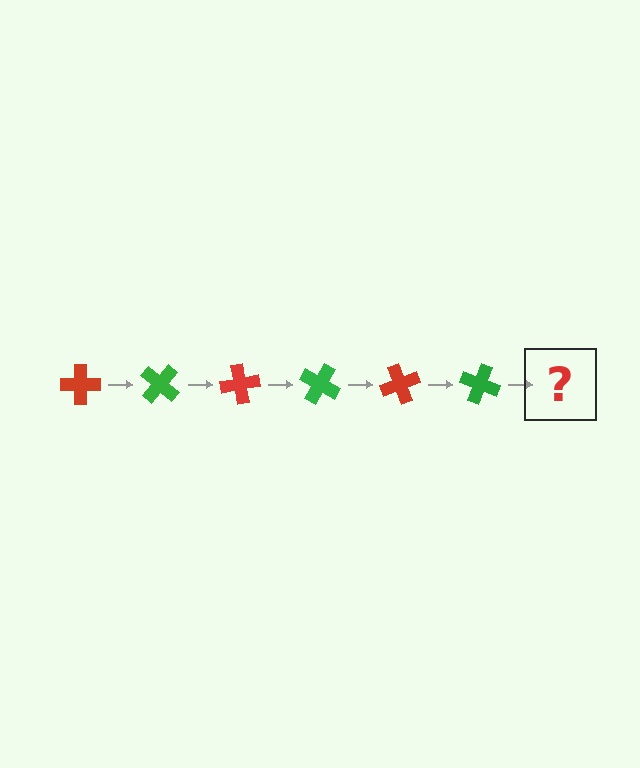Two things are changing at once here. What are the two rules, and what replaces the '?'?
The two rules are that it rotates 40 degrees each step and the color cycles through red and green. The '?' should be a red cross, rotated 240 degrees from the start.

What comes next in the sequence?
The next element should be a red cross, rotated 240 degrees from the start.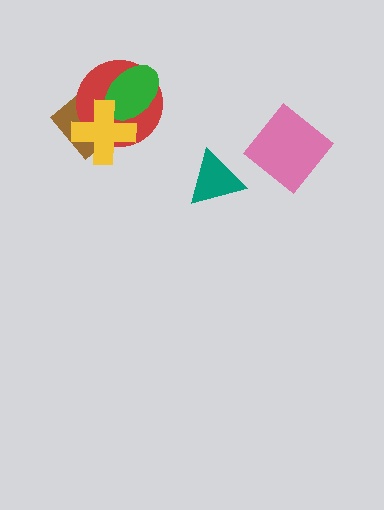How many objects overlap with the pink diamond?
0 objects overlap with the pink diamond.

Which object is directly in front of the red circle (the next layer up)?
The green ellipse is directly in front of the red circle.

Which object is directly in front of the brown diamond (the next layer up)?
The red circle is directly in front of the brown diamond.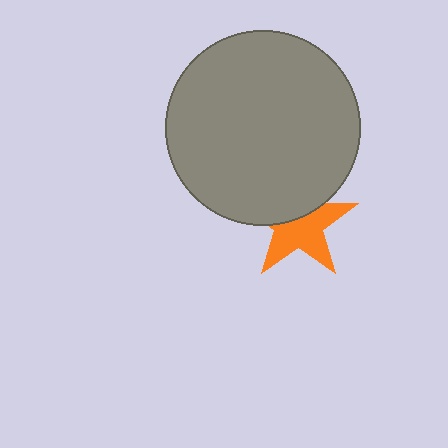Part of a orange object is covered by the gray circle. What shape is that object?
It is a star.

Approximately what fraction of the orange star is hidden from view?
Roughly 40% of the orange star is hidden behind the gray circle.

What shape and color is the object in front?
The object in front is a gray circle.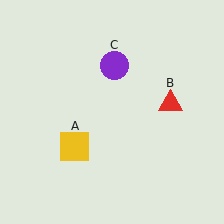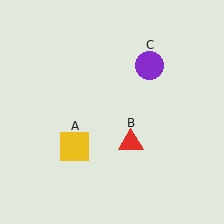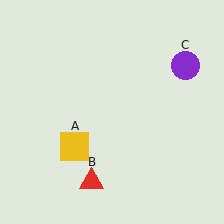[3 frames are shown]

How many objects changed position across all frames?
2 objects changed position: red triangle (object B), purple circle (object C).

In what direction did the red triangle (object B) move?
The red triangle (object B) moved down and to the left.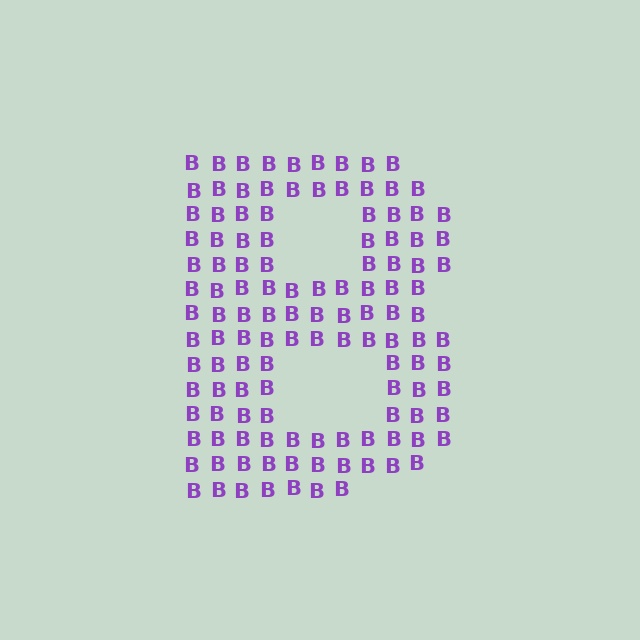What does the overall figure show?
The overall figure shows the letter B.